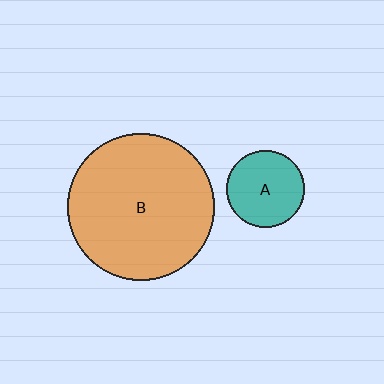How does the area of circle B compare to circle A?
Approximately 3.6 times.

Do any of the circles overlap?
No, none of the circles overlap.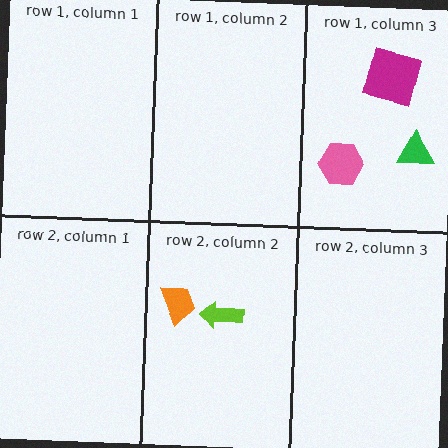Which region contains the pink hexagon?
The row 1, column 3 region.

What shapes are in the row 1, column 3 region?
The magenta square, the green triangle, the pink hexagon.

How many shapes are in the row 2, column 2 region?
2.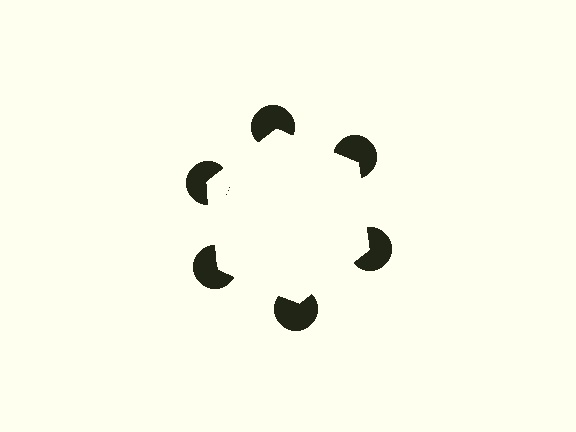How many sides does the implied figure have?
6 sides.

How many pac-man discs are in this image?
There are 6 — one at each vertex of the illusory hexagon.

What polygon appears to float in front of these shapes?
An illusory hexagon — its edges are inferred from the aligned wedge cuts in the pac-man discs, not physically drawn.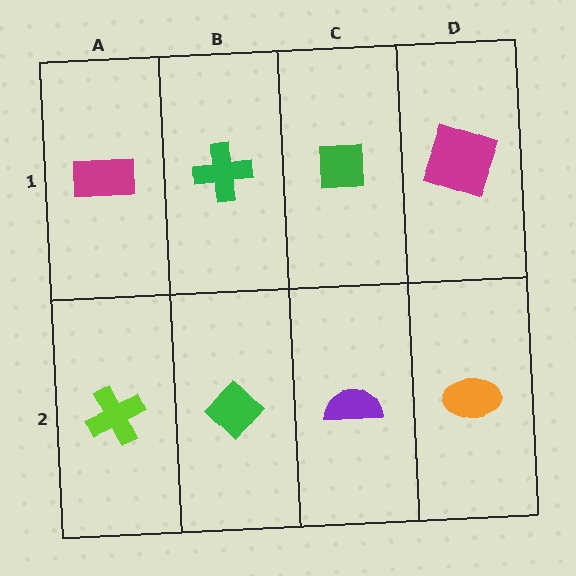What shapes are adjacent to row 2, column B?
A green cross (row 1, column B), a lime cross (row 2, column A), a purple semicircle (row 2, column C).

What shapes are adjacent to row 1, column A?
A lime cross (row 2, column A), a green cross (row 1, column B).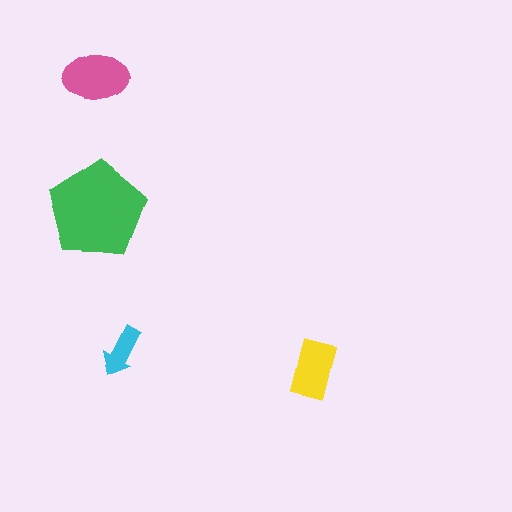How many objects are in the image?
There are 4 objects in the image.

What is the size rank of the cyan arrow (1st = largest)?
4th.